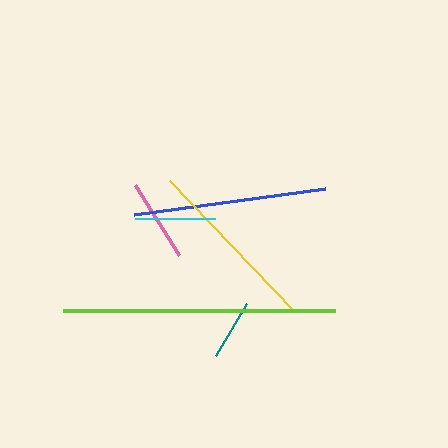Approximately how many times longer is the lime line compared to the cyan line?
The lime line is approximately 3.4 times the length of the cyan line.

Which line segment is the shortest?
The teal line is the shortest at approximately 60 pixels.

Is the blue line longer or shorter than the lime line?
The lime line is longer than the blue line.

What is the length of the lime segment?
The lime segment is approximately 272 pixels long.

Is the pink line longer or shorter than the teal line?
The pink line is longer than the teal line.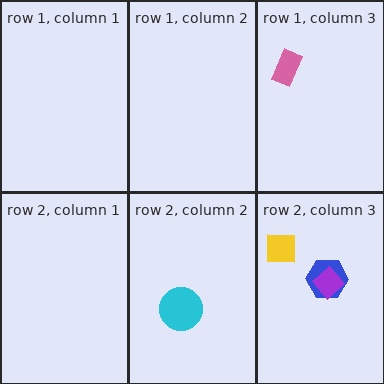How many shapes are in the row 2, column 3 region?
3.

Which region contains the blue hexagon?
The row 2, column 3 region.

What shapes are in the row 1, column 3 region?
The pink rectangle.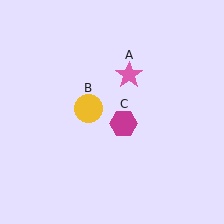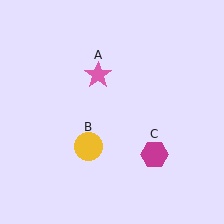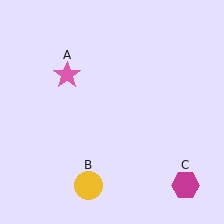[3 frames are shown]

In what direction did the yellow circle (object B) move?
The yellow circle (object B) moved down.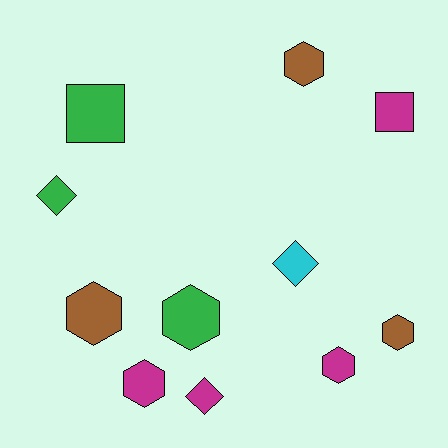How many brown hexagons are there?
There are 3 brown hexagons.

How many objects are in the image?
There are 11 objects.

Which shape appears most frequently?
Hexagon, with 6 objects.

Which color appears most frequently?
Magenta, with 4 objects.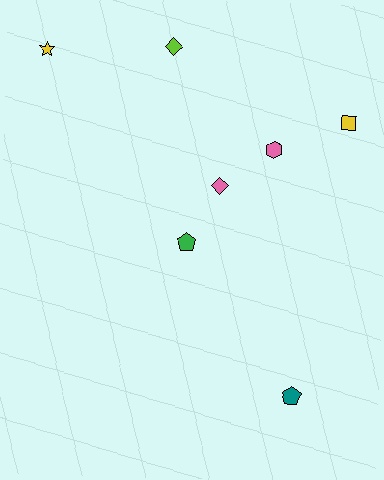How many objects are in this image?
There are 7 objects.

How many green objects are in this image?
There is 1 green object.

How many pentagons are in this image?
There are 2 pentagons.